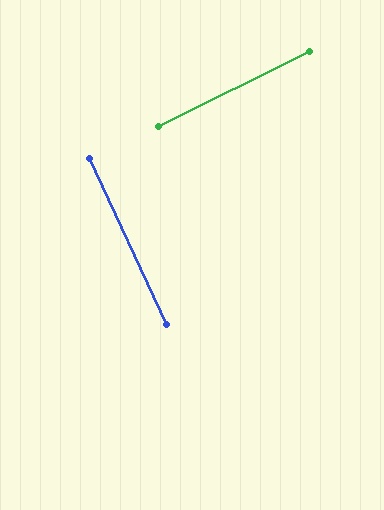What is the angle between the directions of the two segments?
Approximately 88 degrees.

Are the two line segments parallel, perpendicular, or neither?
Perpendicular — they meet at approximately 88°.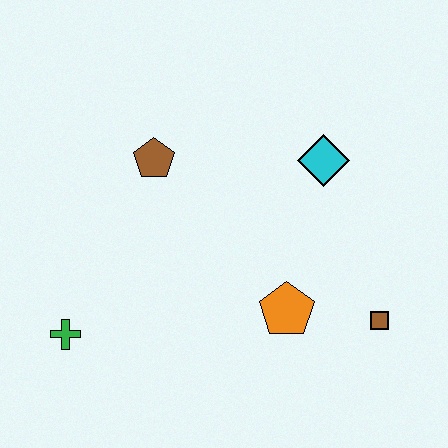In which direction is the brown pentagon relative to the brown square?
The brown pentagon is to the left of the brown square.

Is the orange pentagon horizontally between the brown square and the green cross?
Yes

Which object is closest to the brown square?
The orange pentagon is closest to the brown square.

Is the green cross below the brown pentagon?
Yes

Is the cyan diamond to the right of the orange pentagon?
Yes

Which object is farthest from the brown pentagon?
The brown square is farthest from the brown pentagon.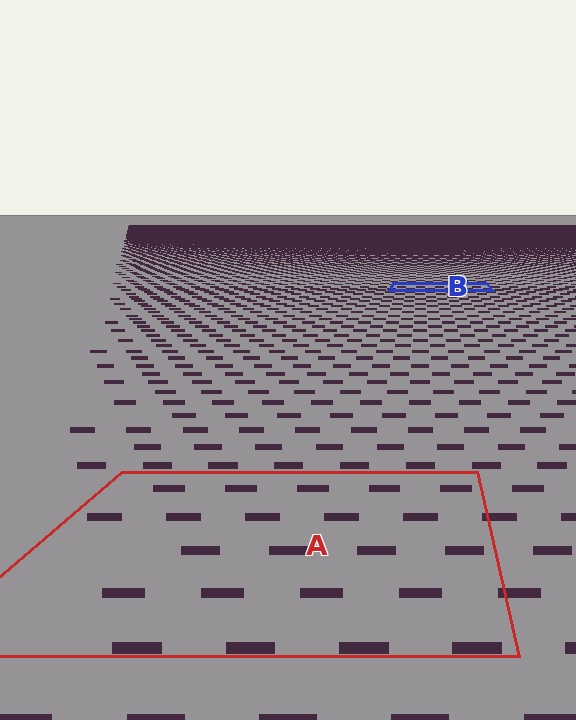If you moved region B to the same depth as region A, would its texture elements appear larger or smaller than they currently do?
They would appear larger. At a closer depth, the same texture elements are projected at a bigger on-screen size.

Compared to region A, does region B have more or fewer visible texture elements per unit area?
Region B has more texture elements per unit area — they are packed more densely because it is farther away.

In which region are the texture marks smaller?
The texture marks are smaller in region B, because it is farther away.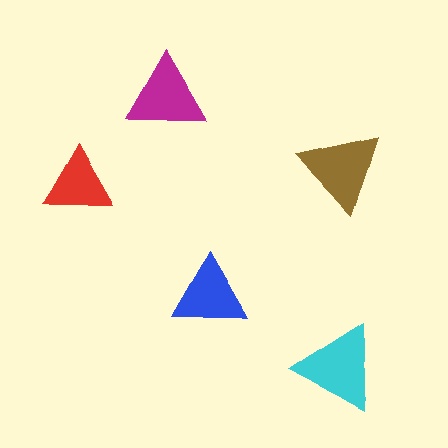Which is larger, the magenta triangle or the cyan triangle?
The cyan one.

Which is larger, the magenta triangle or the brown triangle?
The brown one.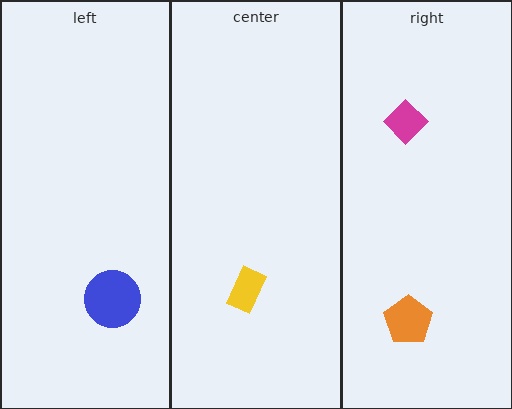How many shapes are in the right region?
2.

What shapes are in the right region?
The magenta diamond, the orange pentagon.